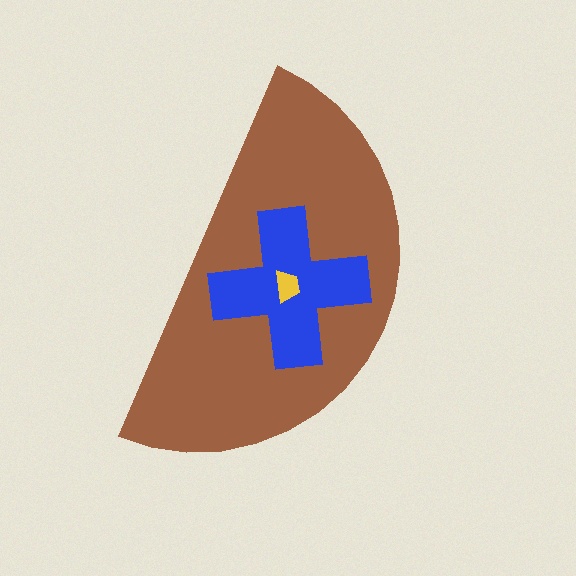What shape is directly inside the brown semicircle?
The blue cross.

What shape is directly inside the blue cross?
The yellow trapezoid.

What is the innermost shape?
The yellow trapezoid.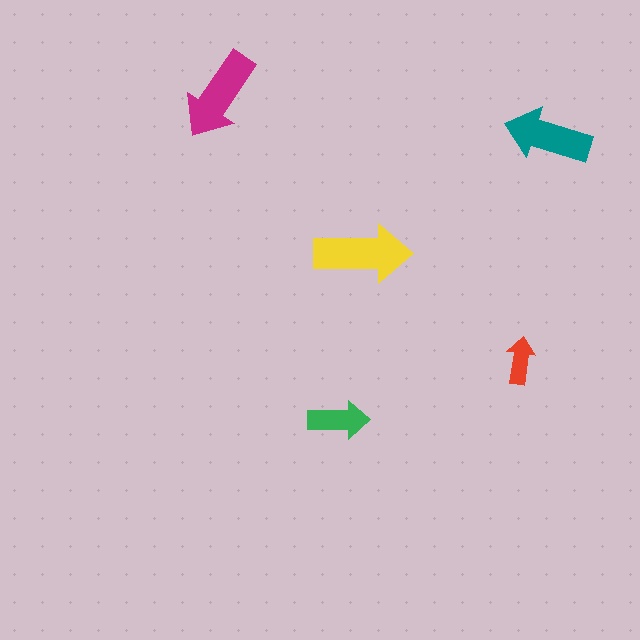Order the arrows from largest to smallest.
the yellow one, the magenta one, the teal one, the green one, the red one.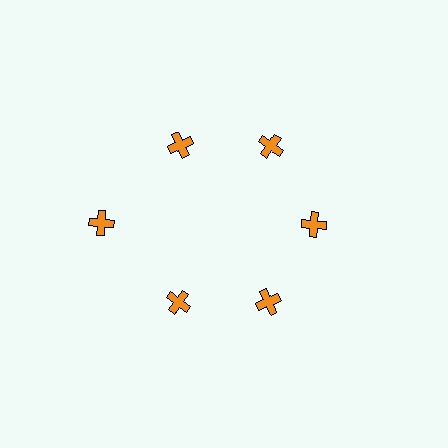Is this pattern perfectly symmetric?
No. The 6 orange crosses are arranged in a ring, but one element near the 9 o'clock position is pushed outward from the center, breaking the 6-fold rotational symmetry.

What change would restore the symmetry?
The symmetry would be restored by moving it inward, back onto the ring so that all 6 crosses sit at equal angles and equal distance from the center.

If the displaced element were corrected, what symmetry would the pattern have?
It would have 6-fold rotational symmetry — the pattern would map onto itself every 60 degrees.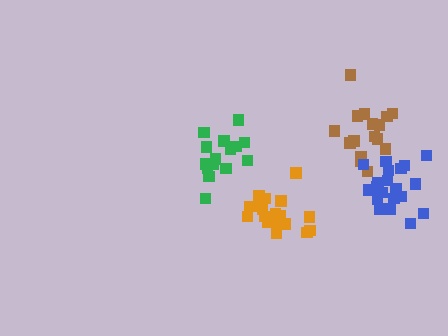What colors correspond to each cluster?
The clusters are colored: orange, green, brown, blue.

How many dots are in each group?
Group 1: 18 dots, Group 2: 17 dots, Group 3: 16 dots, Group 4: 21 dots (72 total).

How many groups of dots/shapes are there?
There are 4 groups.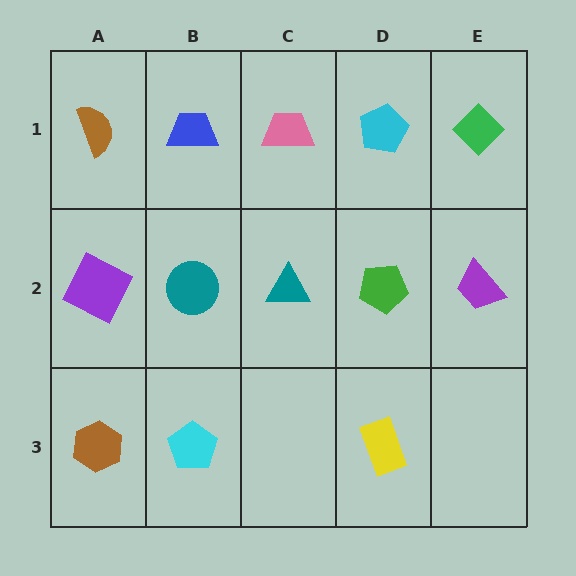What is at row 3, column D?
A yellow rectangle.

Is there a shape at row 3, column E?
No, that cell is empty.